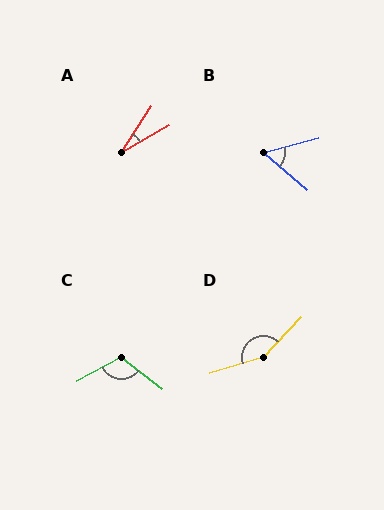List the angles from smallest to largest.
A (28°), B (55°), C (114°), D (150°).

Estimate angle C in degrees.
Approximately 114 degrees.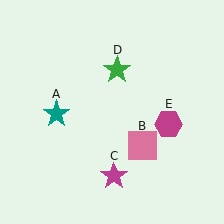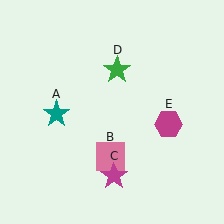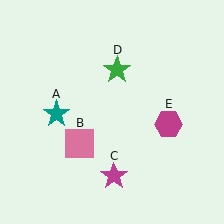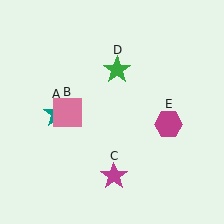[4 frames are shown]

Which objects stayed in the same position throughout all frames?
Teal star (object A) and magenta star (object C) and green star (object D) and magenta hexagon (object E) remained stationary.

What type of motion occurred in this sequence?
The pink square (object B) rotated clockwise around the center of the scene.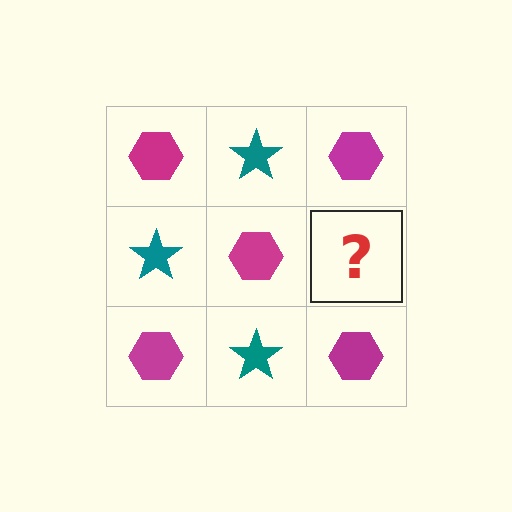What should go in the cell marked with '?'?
The missing cell should contain a teal star.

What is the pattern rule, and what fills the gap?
The rule is that it alternates magenta hexagon and teal star in a checkerboard pattern. The gap should be filled with a teal star.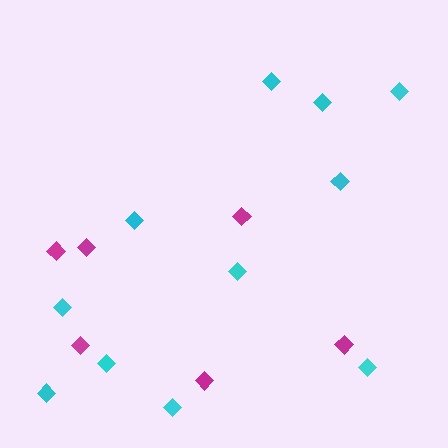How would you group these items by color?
There are 2 groups: one group of cyan diamonds (11) and one group of magenta diamonds (6).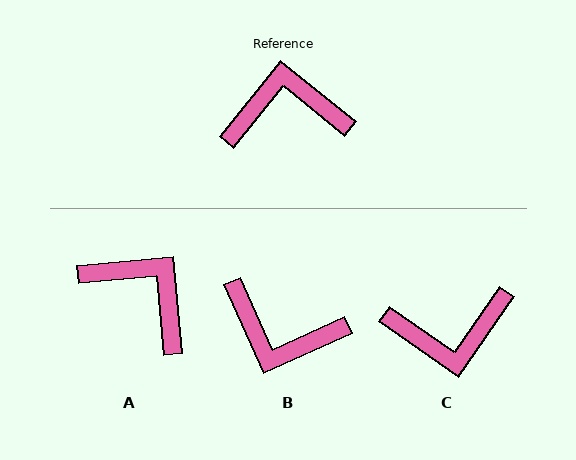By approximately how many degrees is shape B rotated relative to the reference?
Approximately 153 degrees counter-clockwise.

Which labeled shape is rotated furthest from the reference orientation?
C, about 176 degrees away.